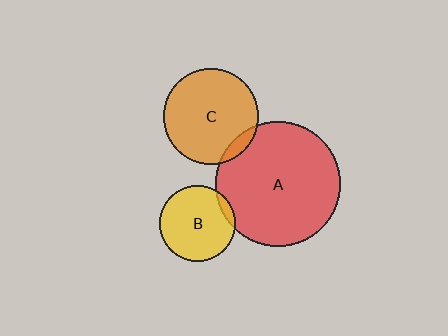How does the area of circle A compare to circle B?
Approximately 2.7 times.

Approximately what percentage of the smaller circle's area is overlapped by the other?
Approximately 5%.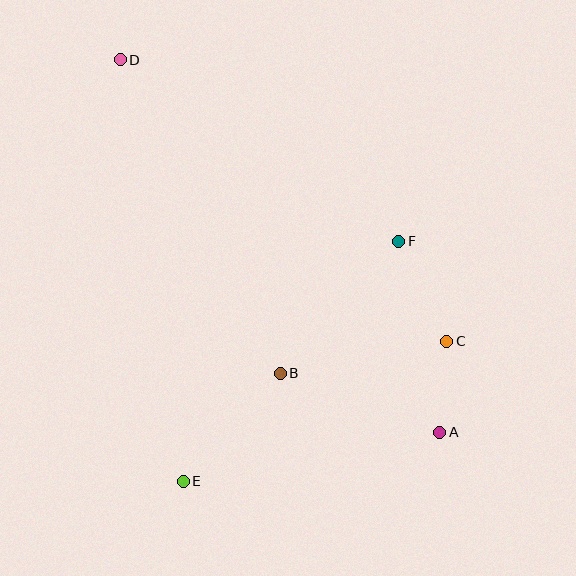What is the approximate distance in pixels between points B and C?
The distance between B and C is approximately 169 pixels.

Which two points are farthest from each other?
Points A and D are farthest from each other.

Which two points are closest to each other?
Points A and C are closest to each other.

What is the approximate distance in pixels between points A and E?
The distance between A and E is approximately 261 pixels.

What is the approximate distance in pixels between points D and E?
The distance between D and E is approximately 426 pixels.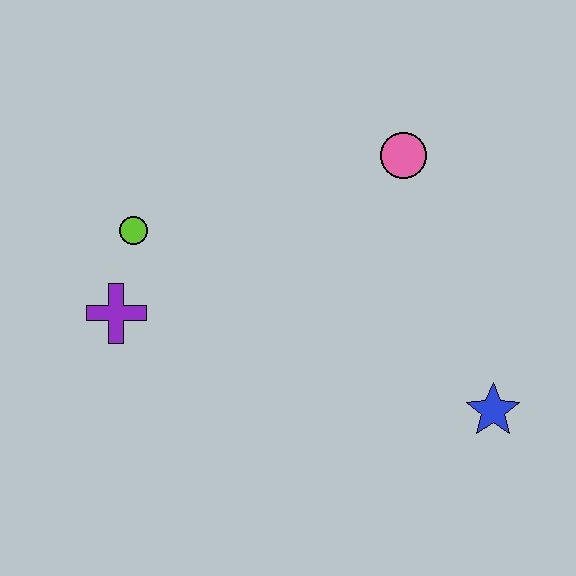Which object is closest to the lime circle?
The purple cross is closest to the lime circle.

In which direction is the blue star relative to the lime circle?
The blue star is to the right of the lime circle.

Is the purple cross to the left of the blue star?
Yes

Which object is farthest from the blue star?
The lime circle is farthest from the blue star.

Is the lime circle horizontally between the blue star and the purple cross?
Yes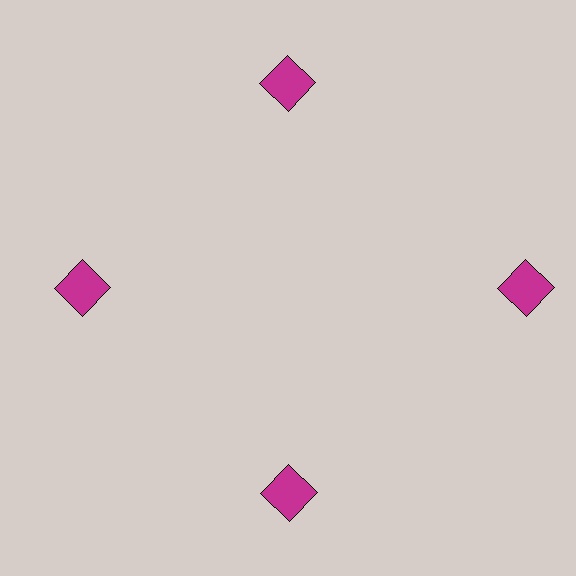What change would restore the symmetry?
The symmetry would be restored by moving it inward, back onto the ring so that all 4 squares sit at equal angles and equal distance from the center.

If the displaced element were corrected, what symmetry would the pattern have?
It would have 4-fold rotational symmetry — the pattern would map onto itself every 90 degrees.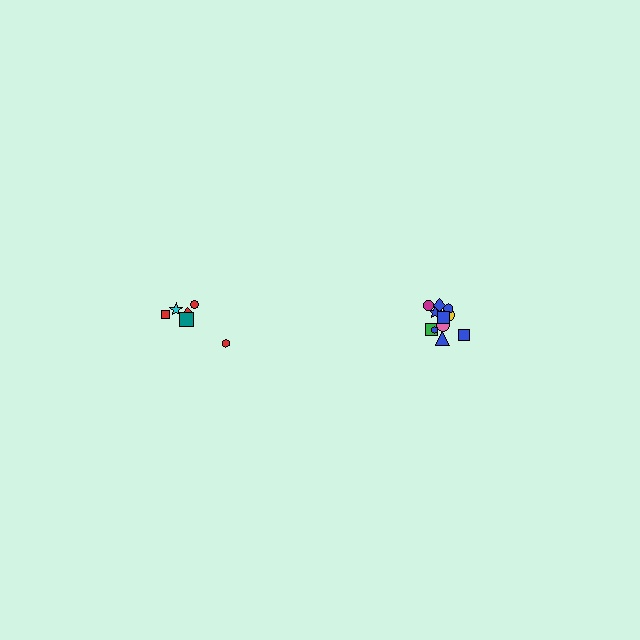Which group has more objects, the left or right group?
The right group.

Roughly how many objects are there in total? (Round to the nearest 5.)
Roughly 20 objects in total.